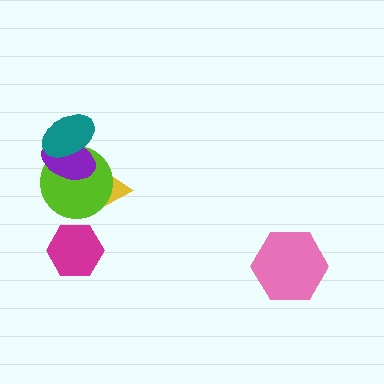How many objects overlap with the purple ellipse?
3 objects overlap with the purple ellipse.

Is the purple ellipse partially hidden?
Yes, it is partially covered by another shape.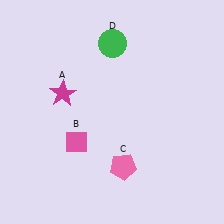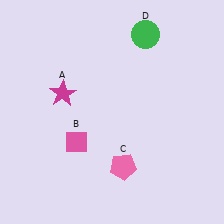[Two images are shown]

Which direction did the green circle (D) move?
The green circle (D) moved right.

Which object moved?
The green circle (D) moved right.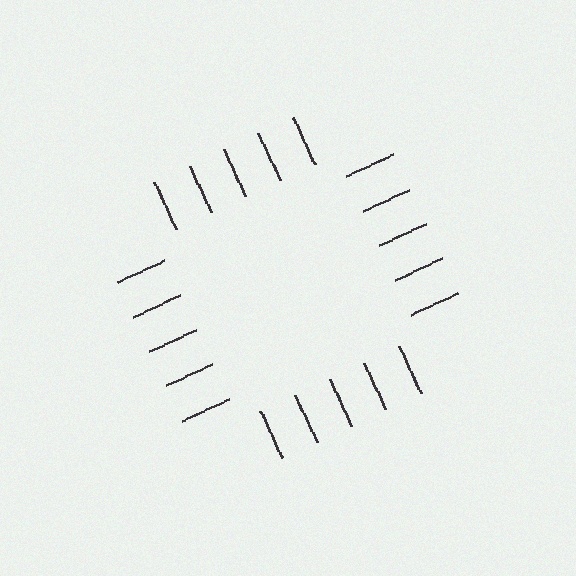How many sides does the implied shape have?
4 sides — the line-ends trace a square.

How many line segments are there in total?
20 — 5 along each of the 4 edges.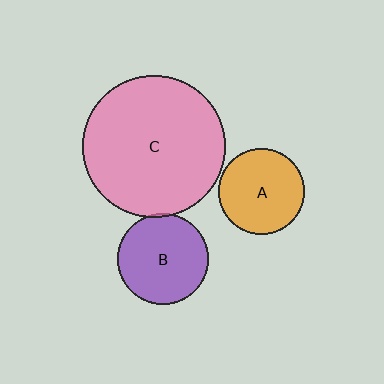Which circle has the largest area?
Circle C (pink).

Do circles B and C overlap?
Yes.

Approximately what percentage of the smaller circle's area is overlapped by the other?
Approximately 5%.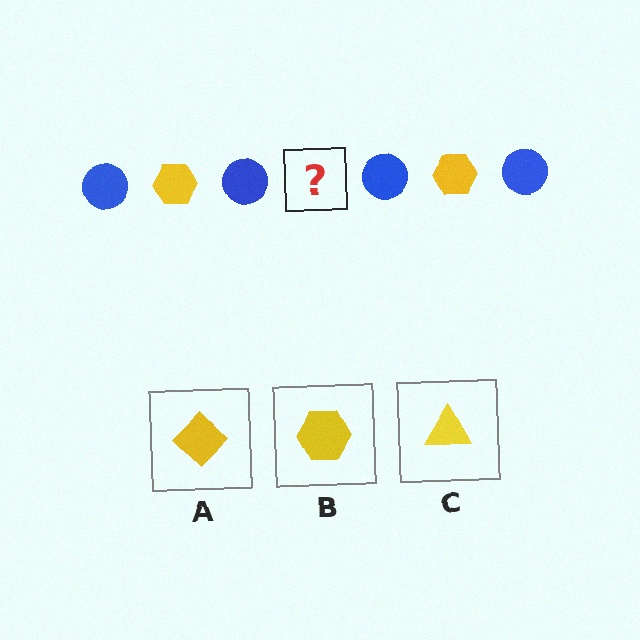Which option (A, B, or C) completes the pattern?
B.